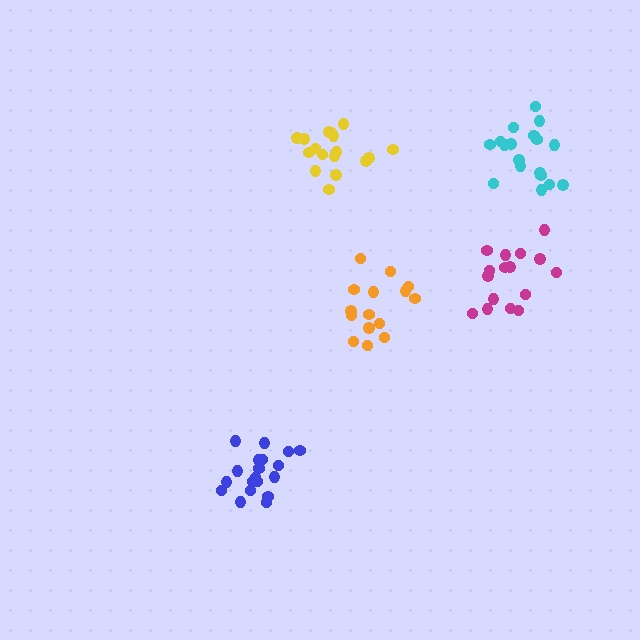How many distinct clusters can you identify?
There are 5 distinct clusters.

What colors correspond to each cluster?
The clusters are colored: blue, orange, cyan, magenta, yellow.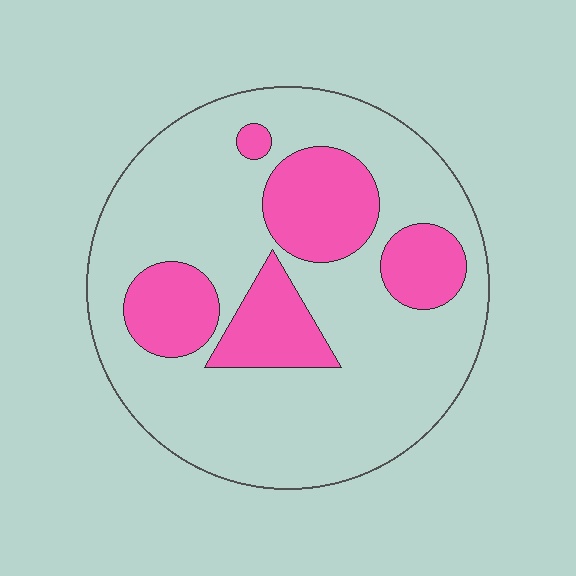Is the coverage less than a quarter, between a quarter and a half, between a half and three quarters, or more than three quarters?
Between a quarter and a half.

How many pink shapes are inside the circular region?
5.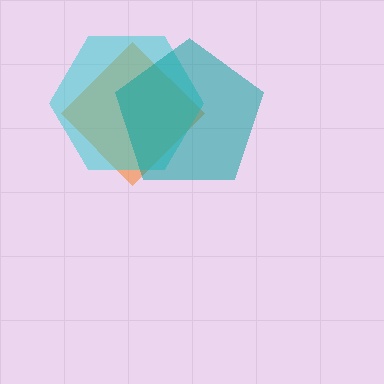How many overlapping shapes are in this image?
There are 3 overlapping shapes in the image.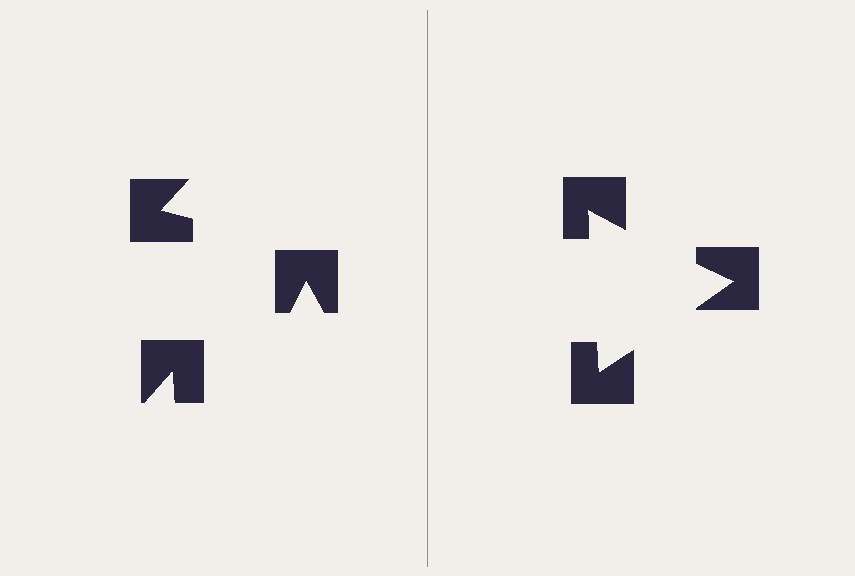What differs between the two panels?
The notched squares are positioned identically on both sides; only the wedge orientations differ. On the right they align to a triangle; on the left they are misaligned.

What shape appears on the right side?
An illusory triangle.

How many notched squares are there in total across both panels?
6 — 3 on each side.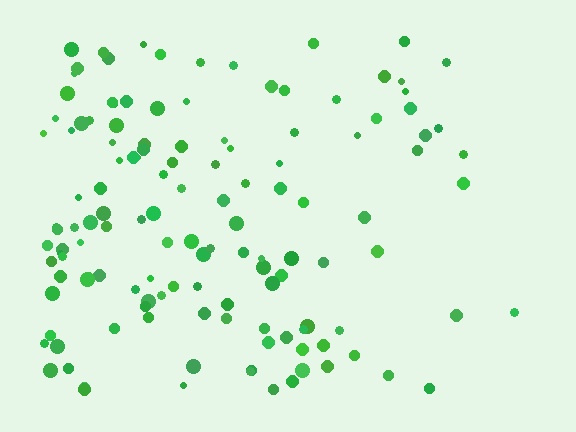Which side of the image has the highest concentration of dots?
The left.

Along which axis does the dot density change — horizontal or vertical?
Horizontal.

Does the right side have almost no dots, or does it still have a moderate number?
Still a moderate number, just noticeably fewer than the left.